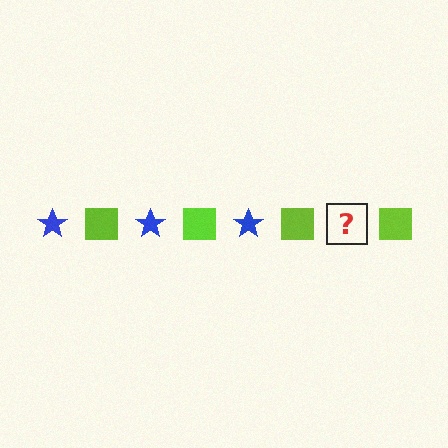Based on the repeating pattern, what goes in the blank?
The blank should be a blue star.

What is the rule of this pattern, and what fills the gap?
The rule is that the pattern alternates between blue star and lime square. The gap should be filled with a blue star.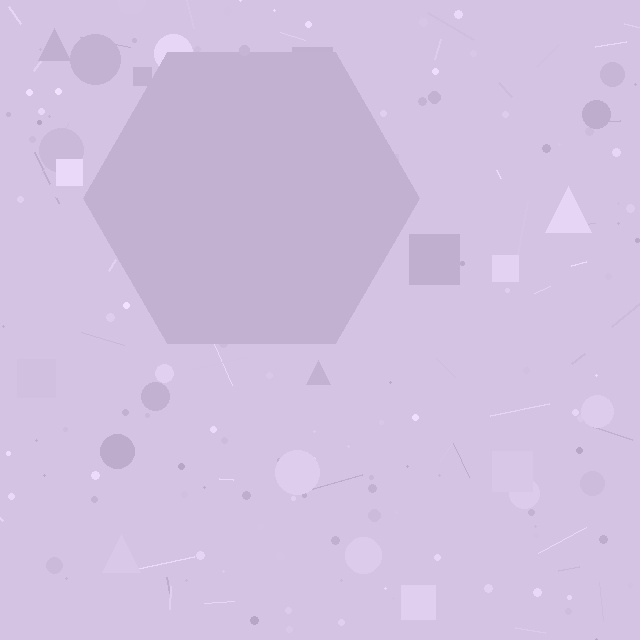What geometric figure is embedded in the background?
A hexagon is embedded in the background.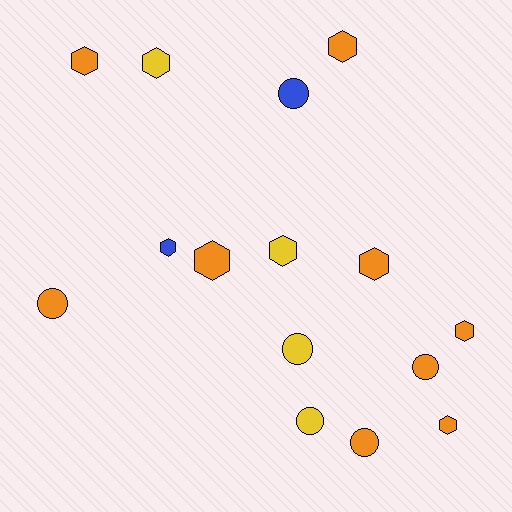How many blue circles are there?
There is 1 blue circle.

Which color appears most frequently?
Orange, with 9 objects.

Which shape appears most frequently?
Hexagon, with 9 objects.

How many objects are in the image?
There are 15 objects.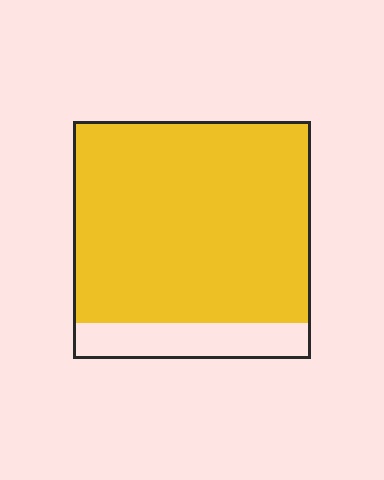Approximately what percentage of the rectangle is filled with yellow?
Approximately 85%.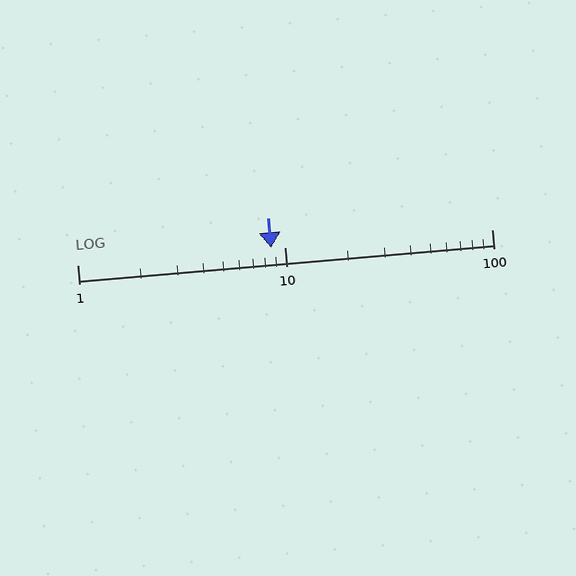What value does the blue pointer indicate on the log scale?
The pointer indicates approximately 8.6.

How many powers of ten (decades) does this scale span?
The scale spans 2 decades, from 1 to 100.